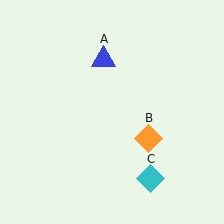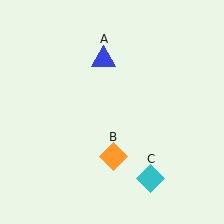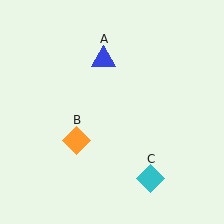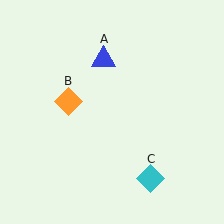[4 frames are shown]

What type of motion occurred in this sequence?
The orange diamond (object B) rotated clockwise around the center of the scene.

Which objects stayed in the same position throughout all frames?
Blue triangle (object A) and cyan diamond (object C) remained stationary.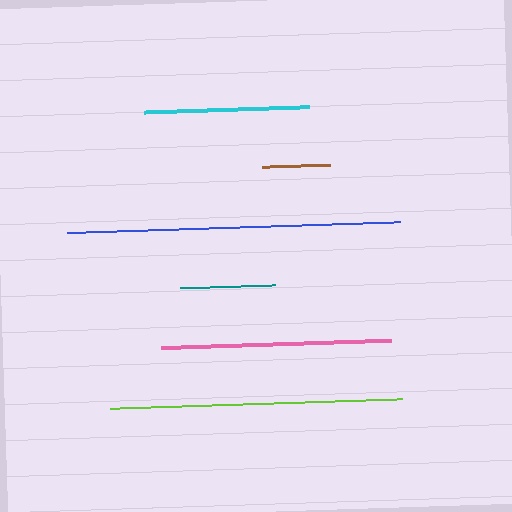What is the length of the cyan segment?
The cyan segment is approximately 165 pixels long.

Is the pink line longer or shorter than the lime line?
The lime line is longer than the pink line.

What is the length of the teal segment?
The teal segment is approximately 94 pixels long.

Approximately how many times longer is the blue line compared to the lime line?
The blue line is approximately 1.1 times the length of the lime line.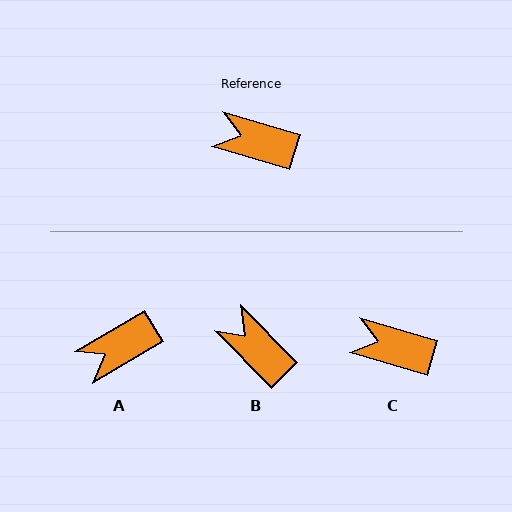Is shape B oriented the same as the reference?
No, it is off by about 29 degrees.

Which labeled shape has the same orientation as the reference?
C.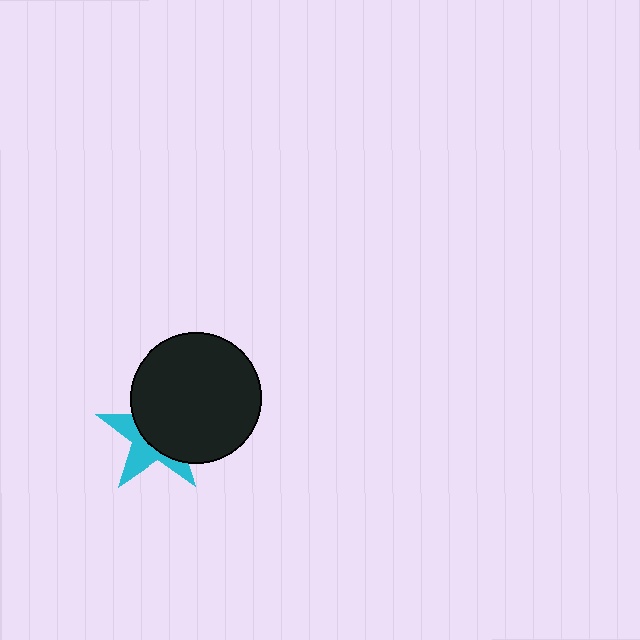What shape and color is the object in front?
The object in front is a black circle.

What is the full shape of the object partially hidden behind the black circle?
The partially hidden object is a cyan star.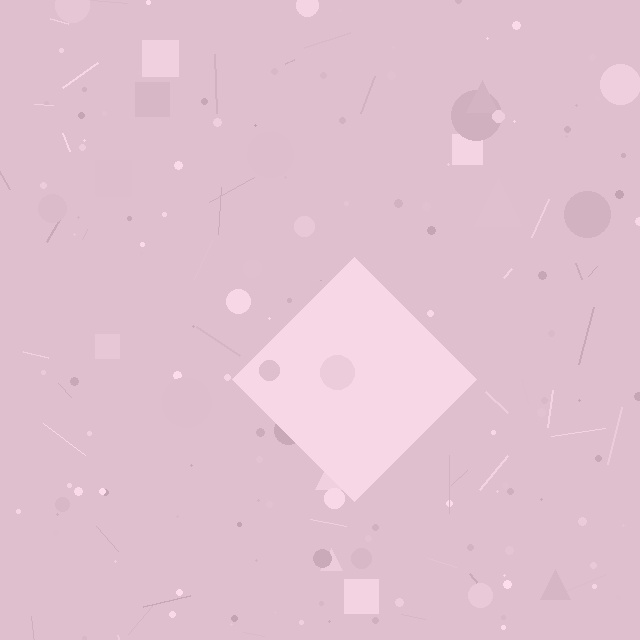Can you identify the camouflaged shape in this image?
The camouflaged shape is a diamond.